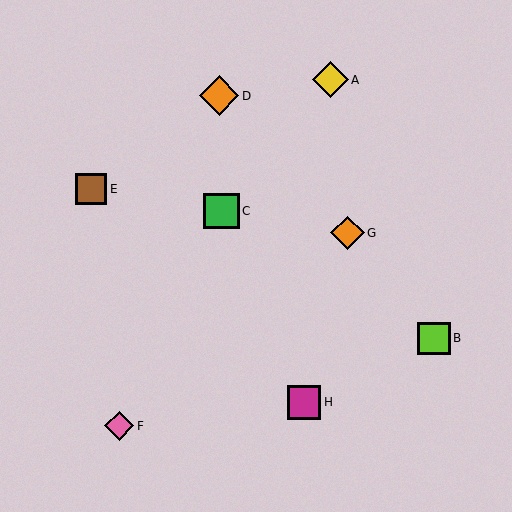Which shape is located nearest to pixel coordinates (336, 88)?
The yellow diamond (labeled A) at (330, 80) is nearest to that location.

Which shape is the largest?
The orange diamond (labeled D) is the largest.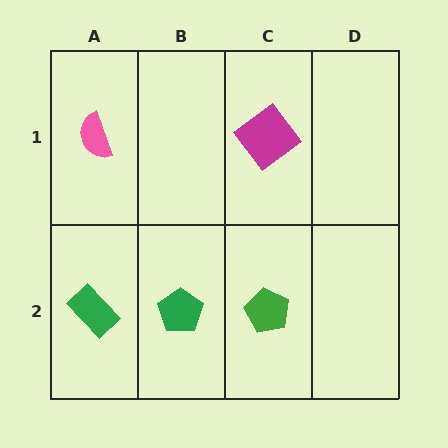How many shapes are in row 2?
3 shapes.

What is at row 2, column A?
A green rectangle.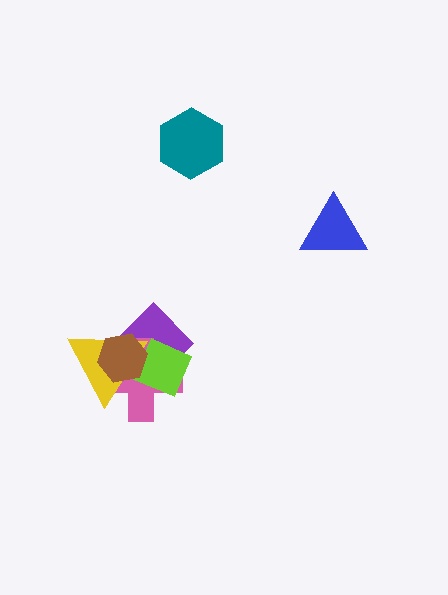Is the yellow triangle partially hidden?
Yes, it is partially covered by another shape.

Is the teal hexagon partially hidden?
No, no other shape covers it.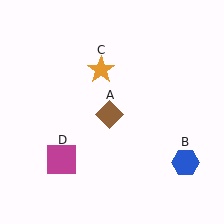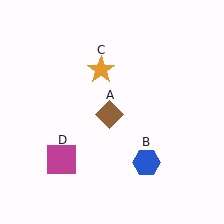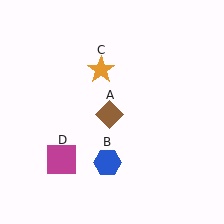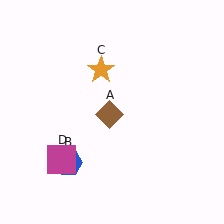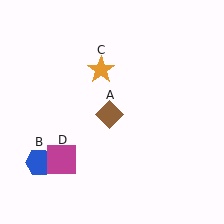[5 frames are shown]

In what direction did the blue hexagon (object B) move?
The blue hexagon (object B) moved left.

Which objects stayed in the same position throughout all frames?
Brown diamond (object A) and orange star (object C) and magenta square (object D) remained stationary.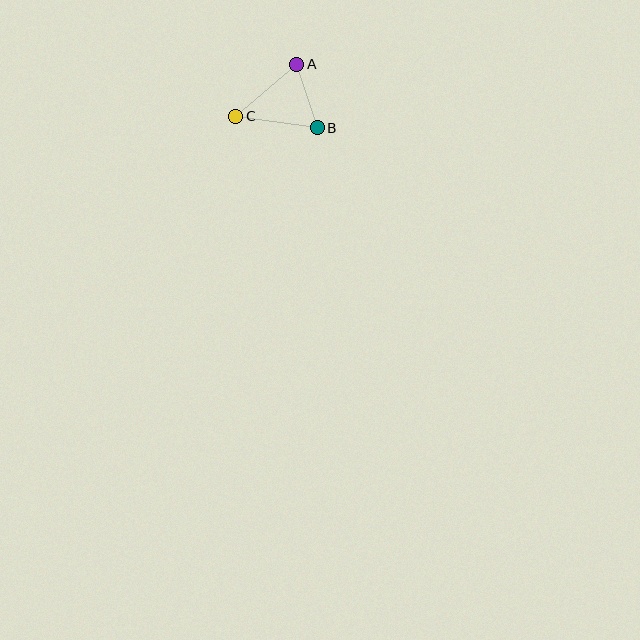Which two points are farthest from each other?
Points B and C are farthest from each other.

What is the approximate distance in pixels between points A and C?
The distance between A and C is approximately 80 pixels.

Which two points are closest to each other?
Points A and B are closest to each other.